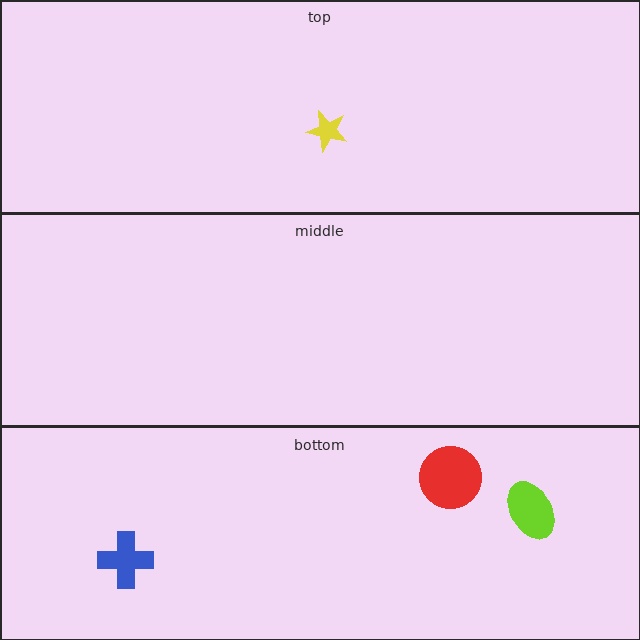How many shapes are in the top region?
1.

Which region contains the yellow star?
The top region.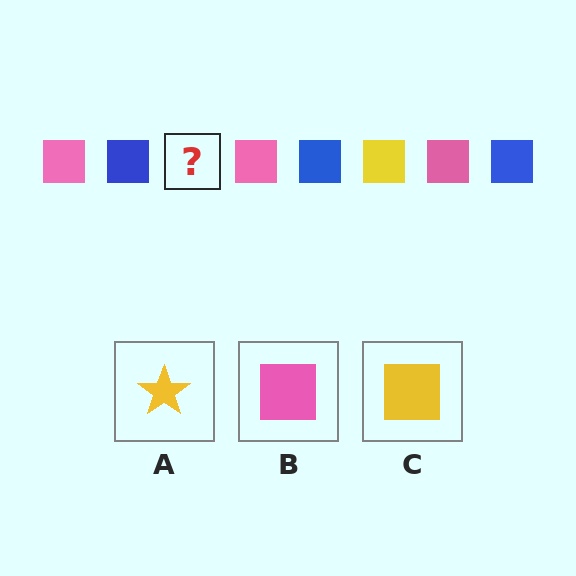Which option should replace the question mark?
Option C.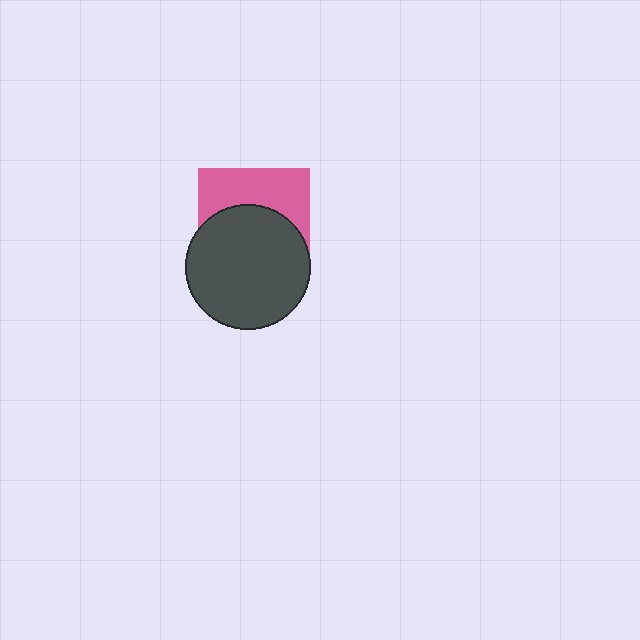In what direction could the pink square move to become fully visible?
The pink square could move up. That would shift it out from behind the dark gray circle entirely.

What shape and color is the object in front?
The object in front is a dark gray circle.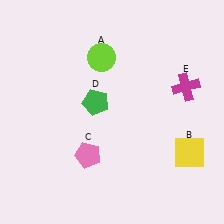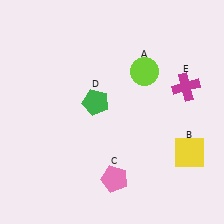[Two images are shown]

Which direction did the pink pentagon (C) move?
The pink pentagon (C) moved right.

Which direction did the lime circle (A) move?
The lime circle (A) moved right.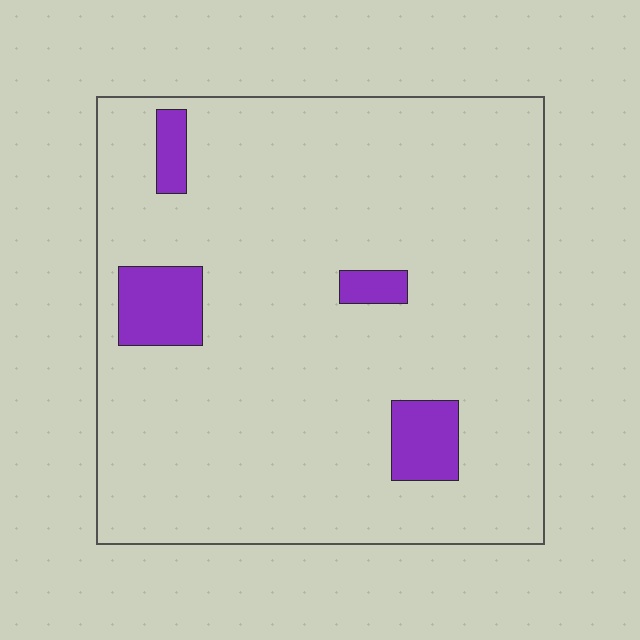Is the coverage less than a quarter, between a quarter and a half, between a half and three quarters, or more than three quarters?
Less than a quarter.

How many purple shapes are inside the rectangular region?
4.